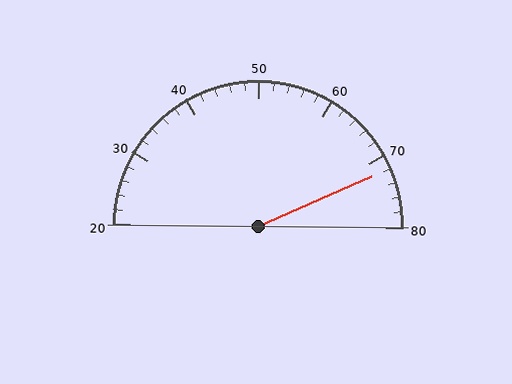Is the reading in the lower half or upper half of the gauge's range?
The reading is in the upper half of the range (20 to 80).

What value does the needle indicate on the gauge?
The needle indicates approximately 72.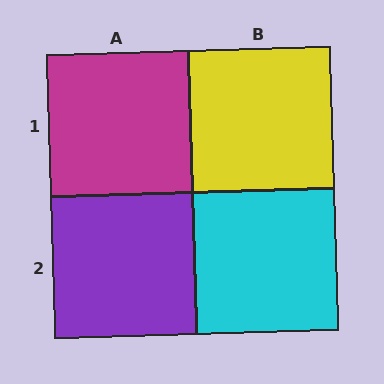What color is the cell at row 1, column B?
Yellow.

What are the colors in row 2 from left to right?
Purple, cyan.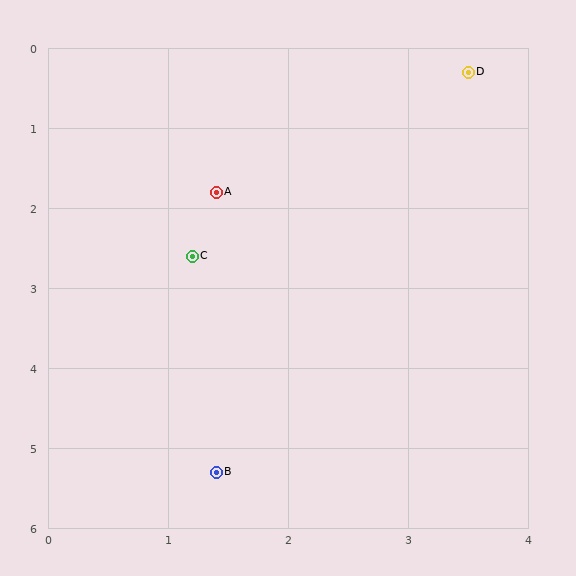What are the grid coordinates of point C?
Point C is at approximately (1.2, 2.6).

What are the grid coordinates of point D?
Point D is at approximately (3.5, 0.3).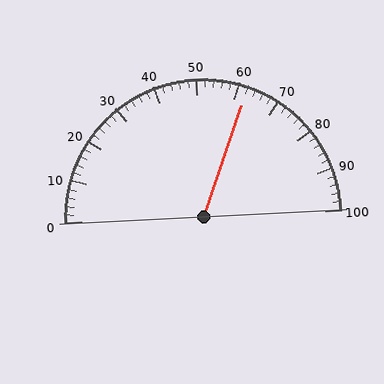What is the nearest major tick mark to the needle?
The nearest major tick mark is 60.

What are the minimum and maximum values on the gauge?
The gauge ranges from 0 to 100.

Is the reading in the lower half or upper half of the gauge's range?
The reading is in the upper half of the range (0 to 100).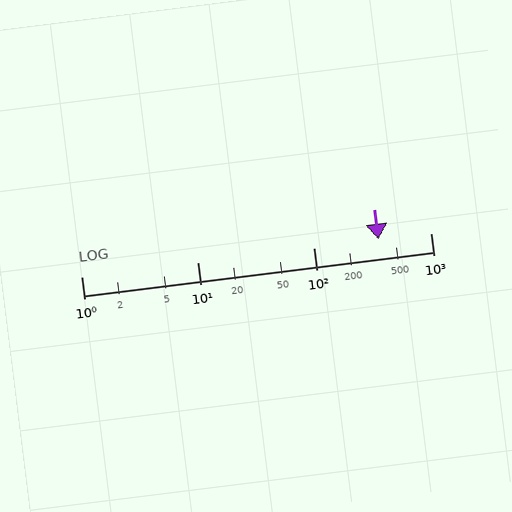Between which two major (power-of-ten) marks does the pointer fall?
The pointer is between 100 and 1000.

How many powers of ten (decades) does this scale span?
The scale spans 3 decades, from 1 to 1000.